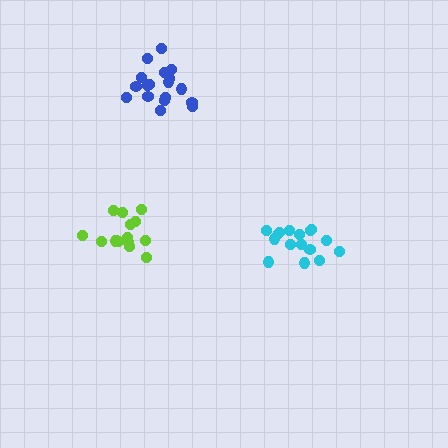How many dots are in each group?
Group 1: 18 dots, Group 2: 16 dots, Group 3: 15 dots (49 total).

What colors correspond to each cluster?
The clusters are colored: blue, cyan, lime.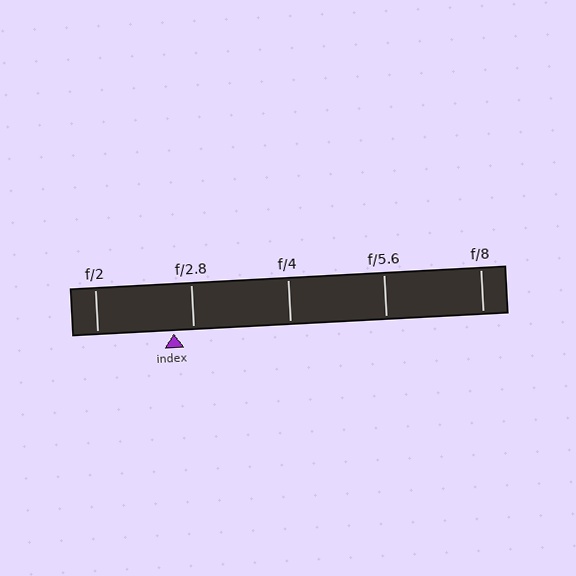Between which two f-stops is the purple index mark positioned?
The index mark is between f/2 and f/2.8.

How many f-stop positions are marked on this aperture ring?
There are 5 f-stop positions marked.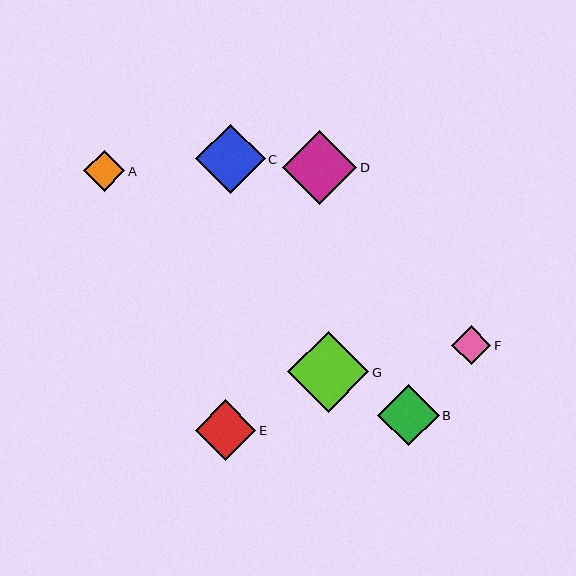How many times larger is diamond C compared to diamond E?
Diamond C is approximately 1.1 times the size of diamond E.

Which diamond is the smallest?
Diamond F is the smallest with a size of approximately 39 pixels.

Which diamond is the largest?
Diamond G is the largest with a size of approximately 82 pixels.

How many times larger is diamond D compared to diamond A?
Diamond D is approximately 1.8 times the size of diamond A.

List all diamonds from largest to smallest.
From largest to smallest: G, D, C, B, E, A, F.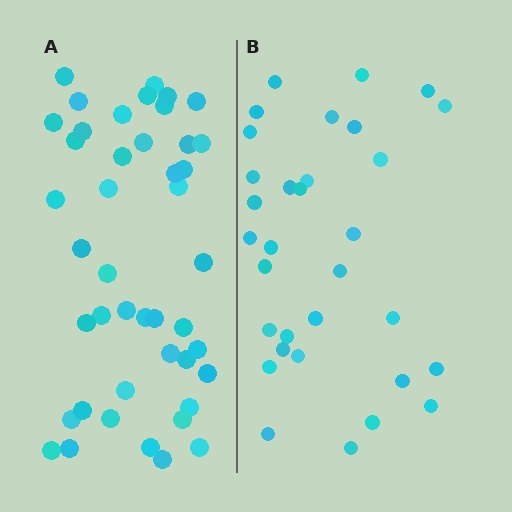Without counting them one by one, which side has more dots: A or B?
Region A (the left region) has more dots.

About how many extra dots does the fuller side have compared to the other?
Region A has roughly 12 or so more dots than region B.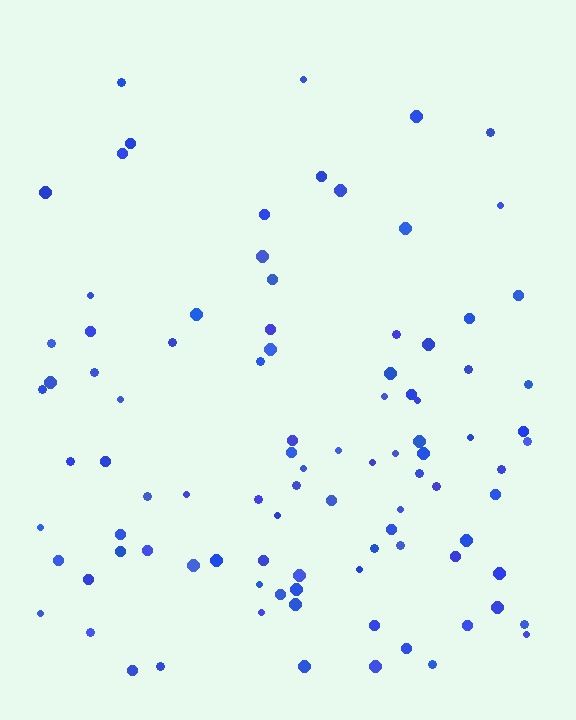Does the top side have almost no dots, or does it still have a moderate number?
Still a moderate number, just noticeably fewer than the bottom.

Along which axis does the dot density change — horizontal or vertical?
Vertical.